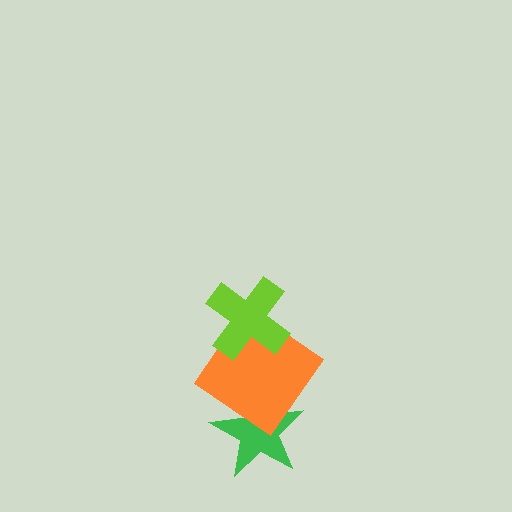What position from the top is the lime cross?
The lime cross is 1st from the top.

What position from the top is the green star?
The green star is 3rd from the top.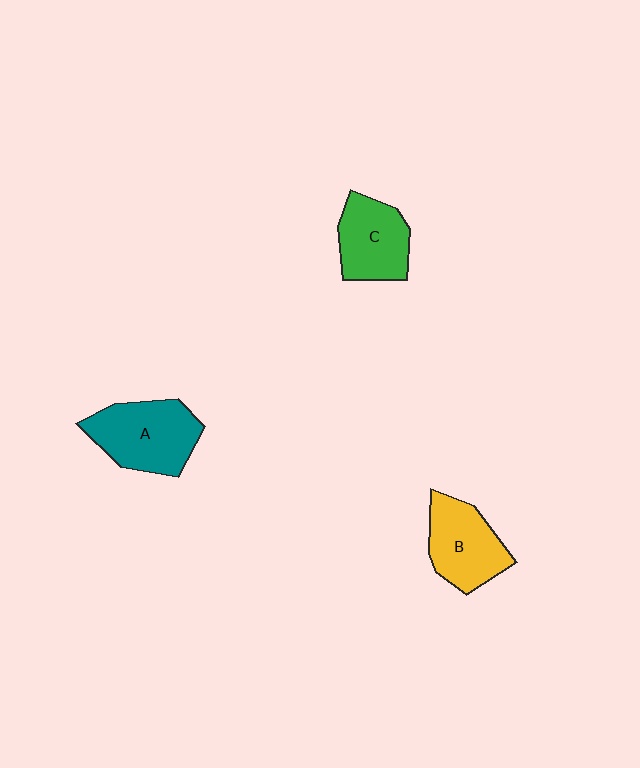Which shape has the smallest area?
Shape C (green).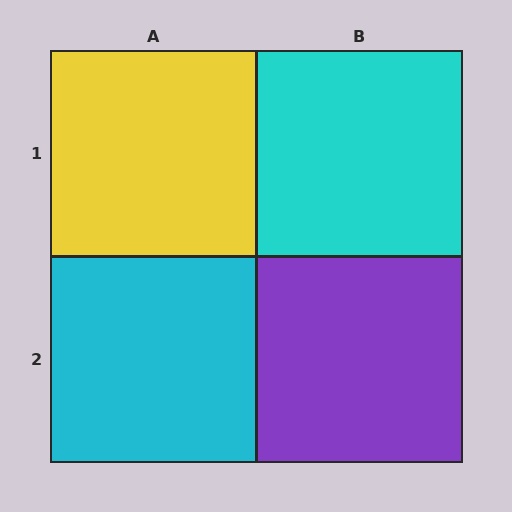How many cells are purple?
1 cell is purple.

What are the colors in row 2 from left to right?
Cyan, purple.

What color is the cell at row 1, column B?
Cyan.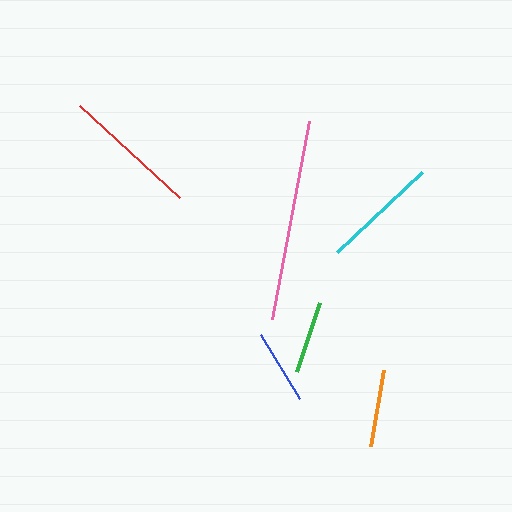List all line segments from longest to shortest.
From longest to shortest: pink, red, cyan, orange, blue, green.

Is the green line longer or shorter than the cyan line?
The cyan line is longer than the green line.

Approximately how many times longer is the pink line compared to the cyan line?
The pink line is approximately 1.7 times the length of the cyan line.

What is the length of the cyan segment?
The cyan segment is approximately 116 pixels long.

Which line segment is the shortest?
The green line is the shortest at approximately 73 pixels.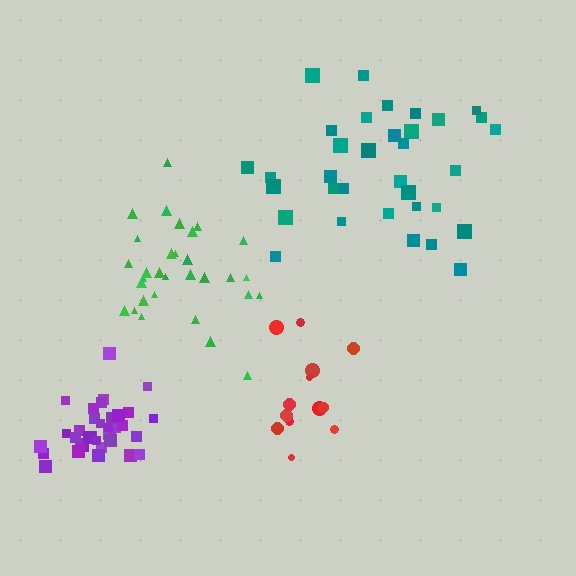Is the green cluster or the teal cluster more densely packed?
Green.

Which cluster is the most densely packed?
Purple.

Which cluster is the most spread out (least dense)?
Teal.